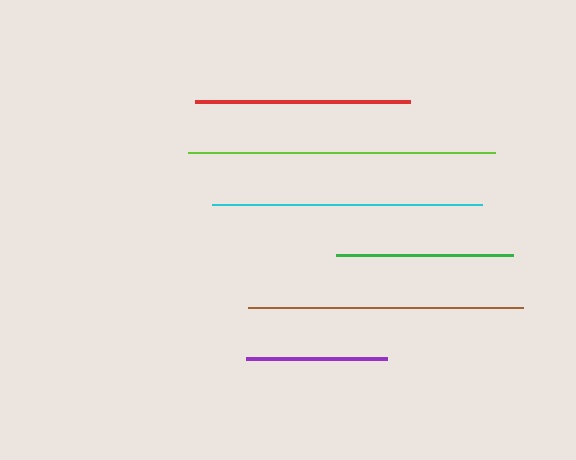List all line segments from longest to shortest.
From longest to shortest: lime, brown, cyan, red, green, purple.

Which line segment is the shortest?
The purple line is the shortest at approximately 140 pixels.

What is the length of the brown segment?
The brown segment is approximately 274 pixels long.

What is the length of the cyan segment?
The cyan segment is approximately 270 pixels long.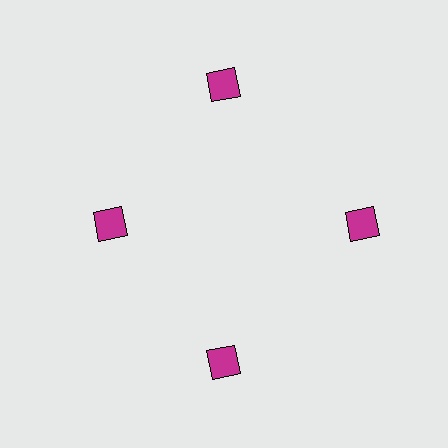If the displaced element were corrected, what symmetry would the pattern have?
It would have 4-fold rotational symmetry — the pattern would map onto itself every 90 degrees.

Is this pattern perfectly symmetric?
No. The 4 magenta squares are arranged in a ring, but one element near the 9 o'clock position is pulled inward toward the center, breaking the 4-fold rotational symmetry.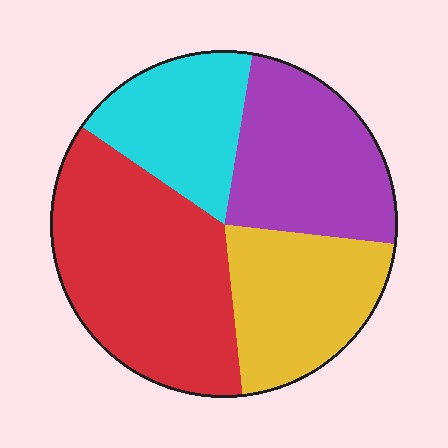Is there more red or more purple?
Red.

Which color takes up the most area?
Red, at roughly 35%.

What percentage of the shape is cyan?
Cyan covers 18% of the shape.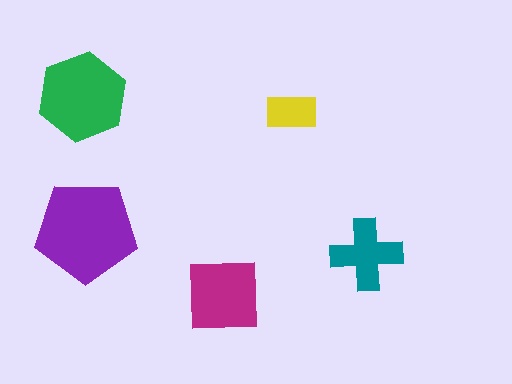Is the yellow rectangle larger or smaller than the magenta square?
Smaller.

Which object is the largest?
The purple pentagon.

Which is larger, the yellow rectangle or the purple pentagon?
The purple pentagon.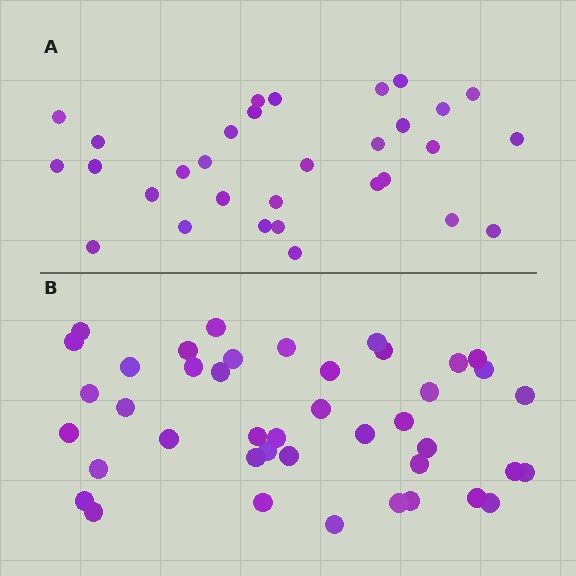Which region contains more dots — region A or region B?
Region B (the bottom region) has more dots.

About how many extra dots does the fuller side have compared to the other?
Region B has roughly 12 or so more dots than region A.